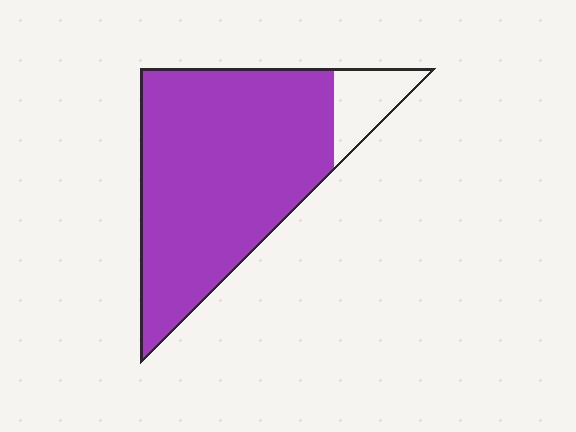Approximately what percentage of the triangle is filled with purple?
Approximately 90%.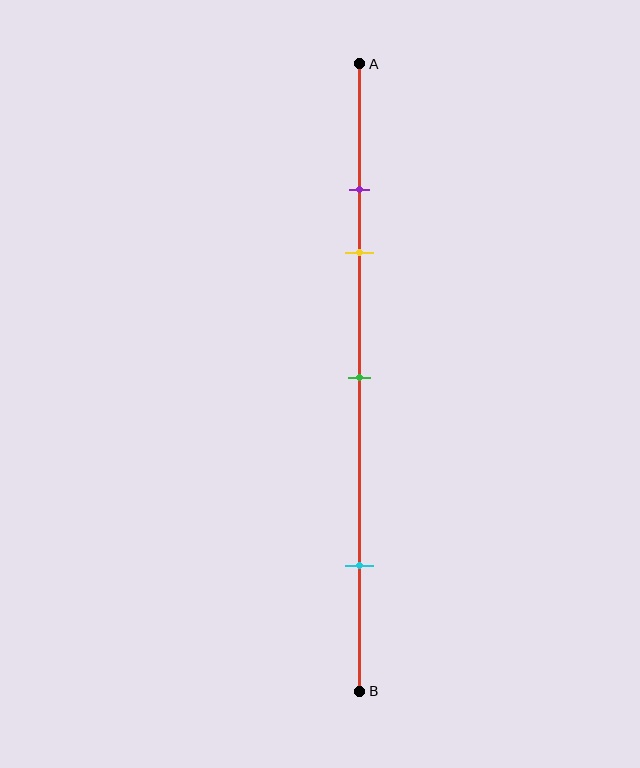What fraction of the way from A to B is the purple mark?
The purple mark is approximately 20% (0.2) of the way from A to B.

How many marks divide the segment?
There are 4 marks dividing the segment.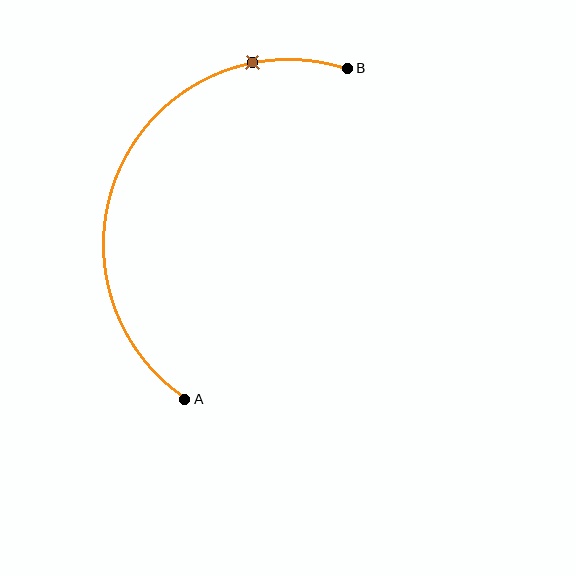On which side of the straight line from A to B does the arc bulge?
The arc bulges to the left of the straight line connecting A and B.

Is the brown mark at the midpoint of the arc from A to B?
No. The brown mark lies on the arc but is closer to endpoint B. The arc midpoint would be at the point on the curve equidistant along the arc from both A and B.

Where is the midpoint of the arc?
The arc midpoint is the point on the curve farthest from the straight line joining A and B. It sits to the left of that line.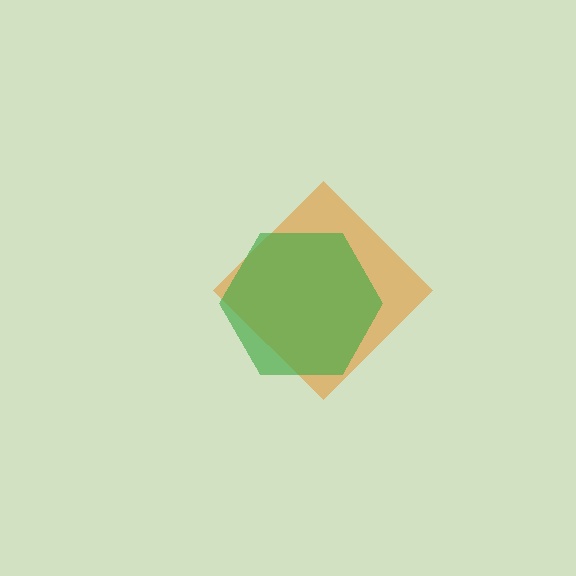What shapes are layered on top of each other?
The layered shapes are: an orange diamond, a green hexagon.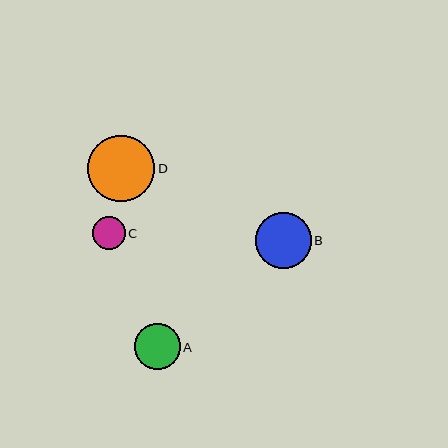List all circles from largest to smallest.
From largest to smallest: D, B, A, C.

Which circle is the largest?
Circle D is the largest with a size of approximately 67 pixels.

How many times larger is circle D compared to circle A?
Circle D is approximately 1.5 times the size of circle A.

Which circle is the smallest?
Circle C is the smallest with a size of approximately 33 pixels.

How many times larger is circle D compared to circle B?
Circle D is approximately 1.2 times the size of circle B.